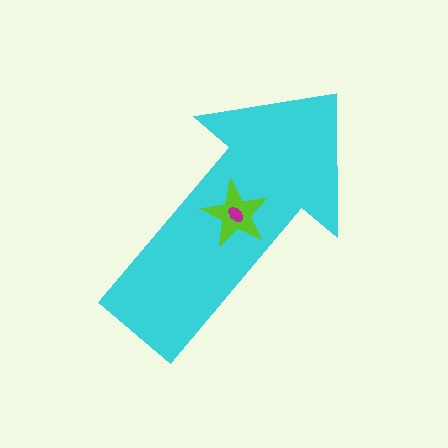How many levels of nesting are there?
3.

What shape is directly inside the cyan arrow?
The lime star.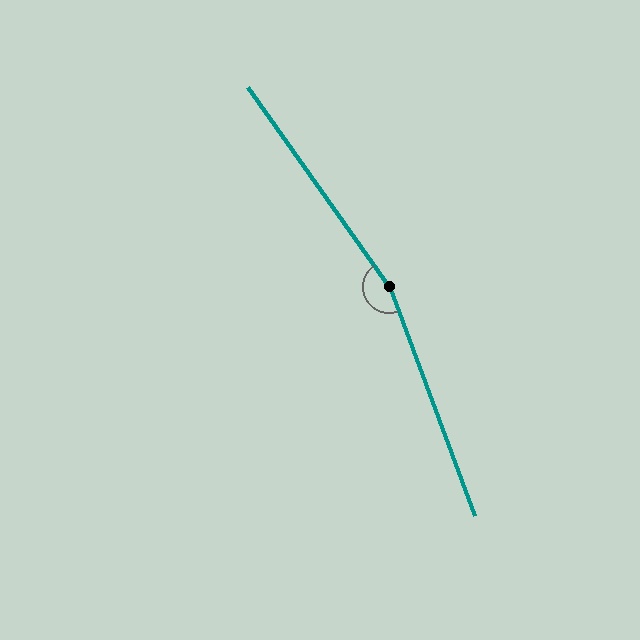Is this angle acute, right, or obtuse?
It is obtuse.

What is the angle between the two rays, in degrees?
Approximately 165 degrees.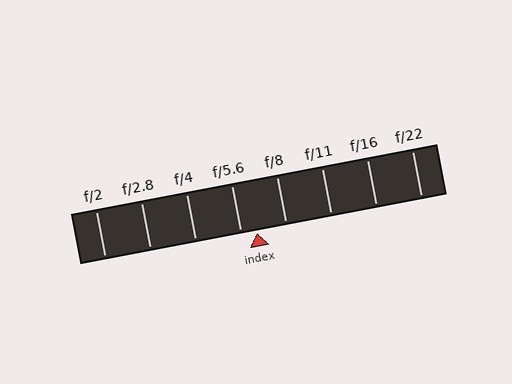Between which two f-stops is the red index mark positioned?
The index mark is between f/5.6 and f/8.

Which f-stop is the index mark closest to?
The index mark is closest to f/5.6.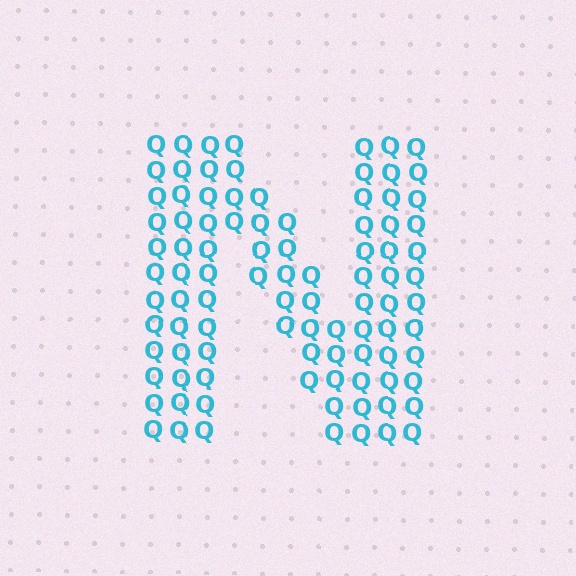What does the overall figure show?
The overall figure shows the letter N.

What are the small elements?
The small elements are letter Q's.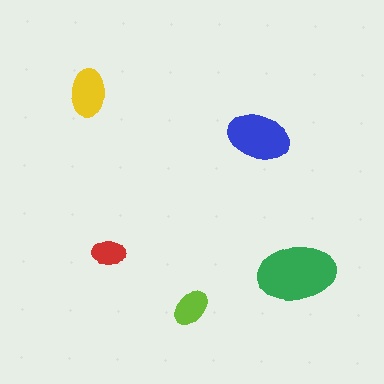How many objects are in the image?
There are 5 objects in the image.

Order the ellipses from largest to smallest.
the green one, the blue one, the yellow one, the lime one, the red one.